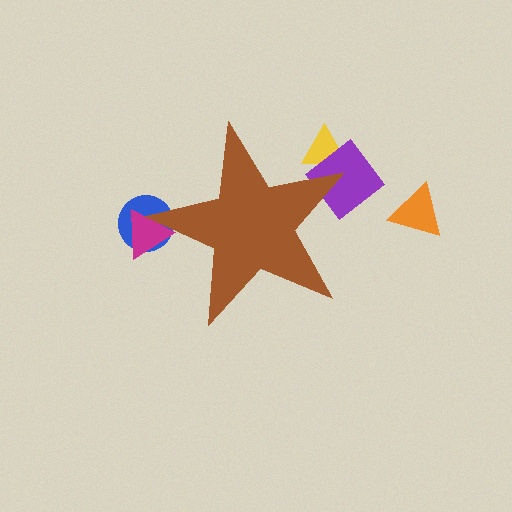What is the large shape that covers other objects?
A brown star.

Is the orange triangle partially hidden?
No, the orange triangle is fully visible.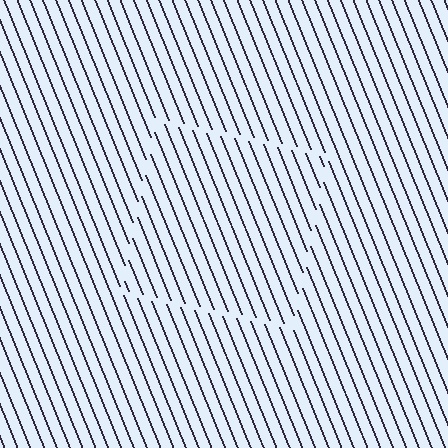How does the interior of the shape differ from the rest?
The interior of the shape contains the same grating, shifted by half a period — the contour is defined by the phase discontinuity where line-ends from the inner and outer gratings abut.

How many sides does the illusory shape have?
4 sides — the line-ends trace a square.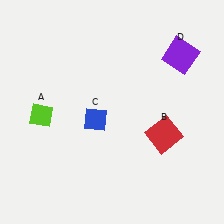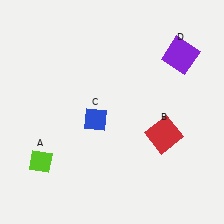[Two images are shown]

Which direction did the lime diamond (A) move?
The lime diamond (A) moved down.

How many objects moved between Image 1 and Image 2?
1 object moved between the two images.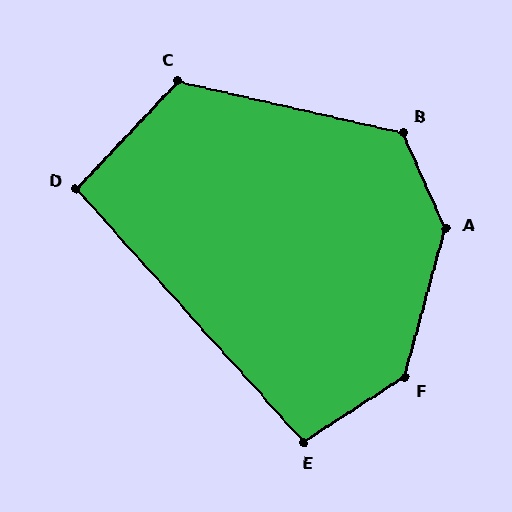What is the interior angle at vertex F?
Approximately 138 degrees (obtuse).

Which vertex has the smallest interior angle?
D, at approximately 95 degrees.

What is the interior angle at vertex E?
Approximately 99 degrees (obtuse).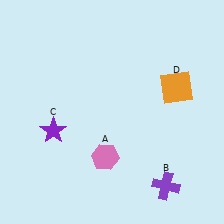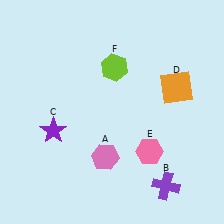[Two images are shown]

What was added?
A pink hexagon (E), a lime hexagon (F) were added in Image 2.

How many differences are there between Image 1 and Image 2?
There are 2 differences between the two images.